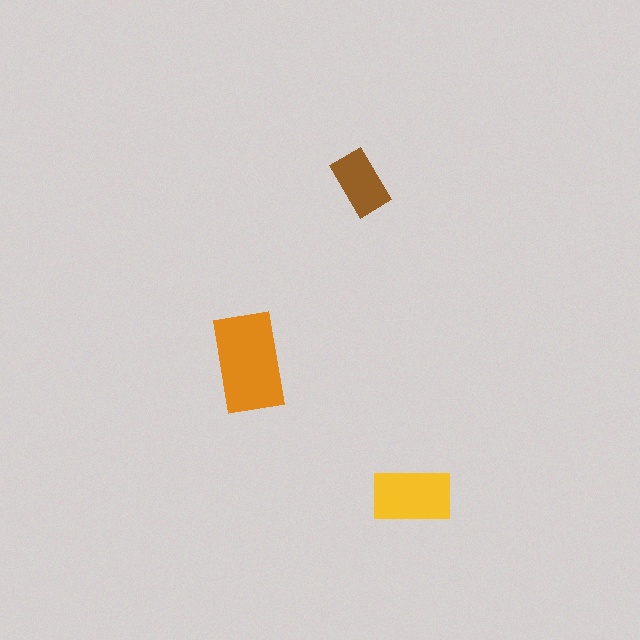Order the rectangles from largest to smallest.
the orange one, the yellow one, the brown one.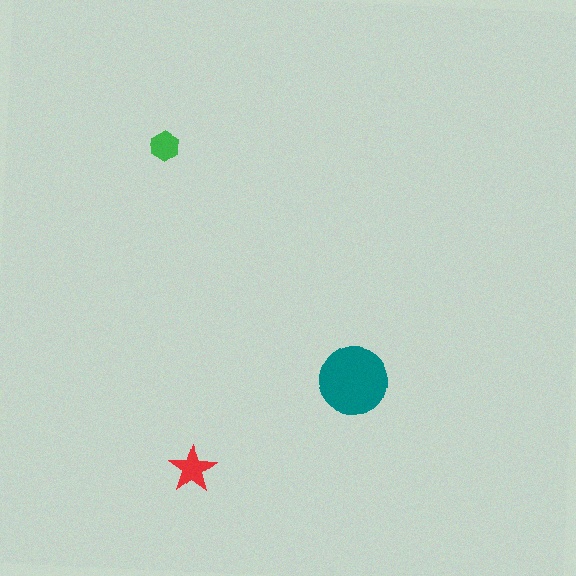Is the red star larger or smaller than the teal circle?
Smaller.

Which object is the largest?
The teal circle.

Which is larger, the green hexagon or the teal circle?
The teal circle.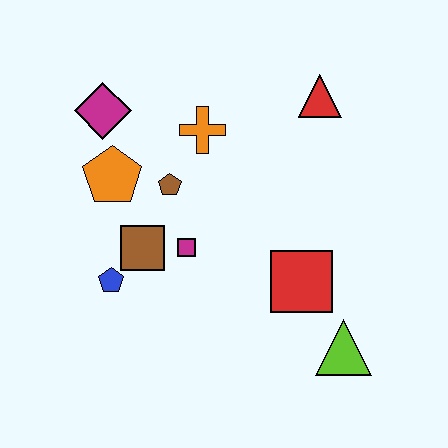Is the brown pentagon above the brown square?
Yes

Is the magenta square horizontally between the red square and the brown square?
Yes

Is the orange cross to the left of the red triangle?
Yes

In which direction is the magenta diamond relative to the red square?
The magenta diamond is to the left of the red square.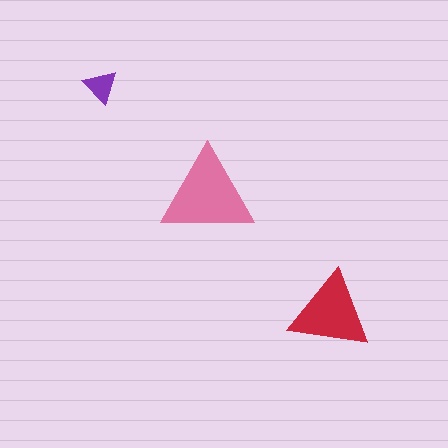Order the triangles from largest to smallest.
the pink one, the red one, the purple one.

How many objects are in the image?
There are 3 objects in the image.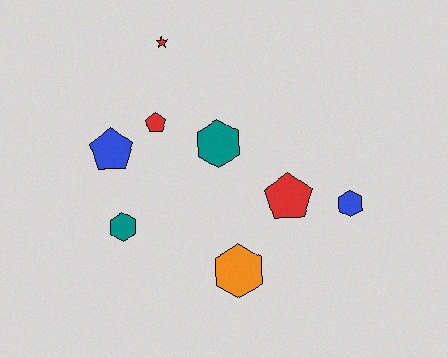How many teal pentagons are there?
There are no teal pentagons.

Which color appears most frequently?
Red, with 3 objects.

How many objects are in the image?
There are 8 objects.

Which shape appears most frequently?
Hexagon, with 4 objects.